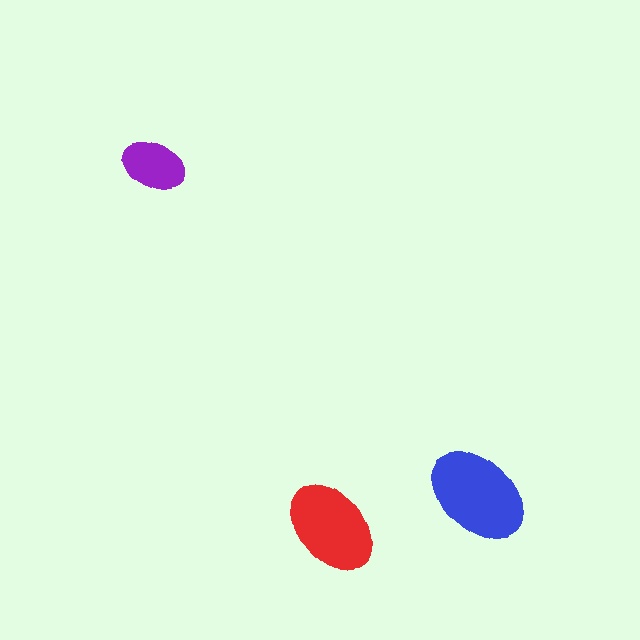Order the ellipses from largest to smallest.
the blue one, the red one, the purple one.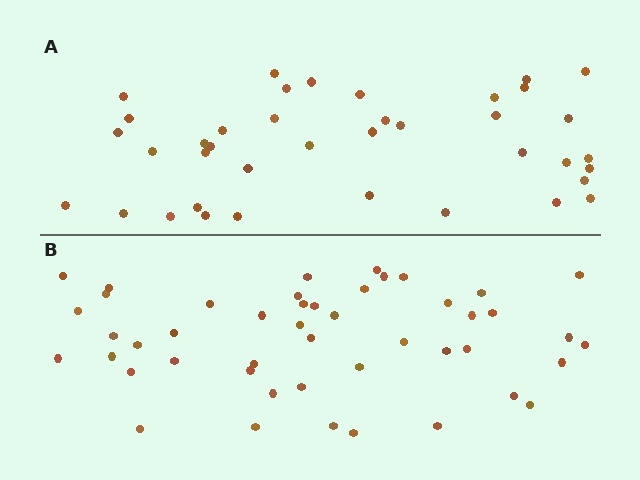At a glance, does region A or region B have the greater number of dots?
Region B (the bottom region) has more dots.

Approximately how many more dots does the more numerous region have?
Region B has roughly 8 or so more dots than region A.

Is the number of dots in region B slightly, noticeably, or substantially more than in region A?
Region B has only slightly more — the two regions are fairly close. The ratio is roughly 1.2 to 1.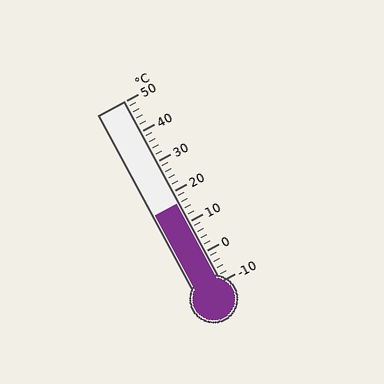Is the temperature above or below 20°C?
The temperature is below 20°C.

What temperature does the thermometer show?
The thermometer shows approximately 16°C.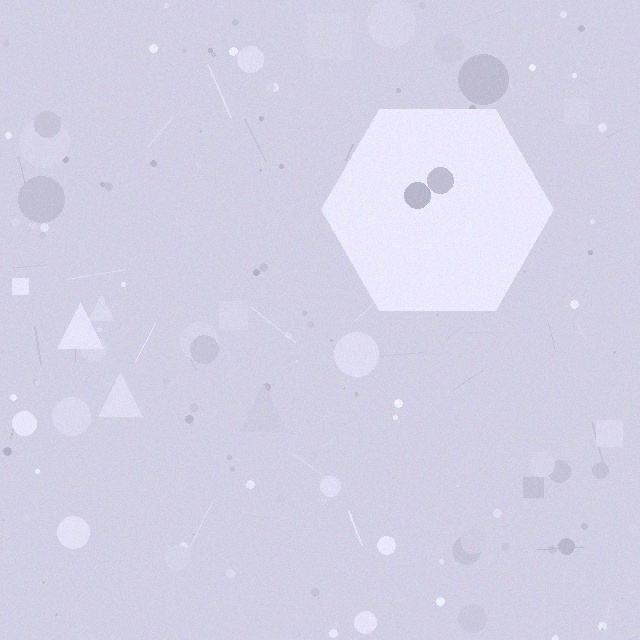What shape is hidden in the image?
A hexagon is hidden in the image.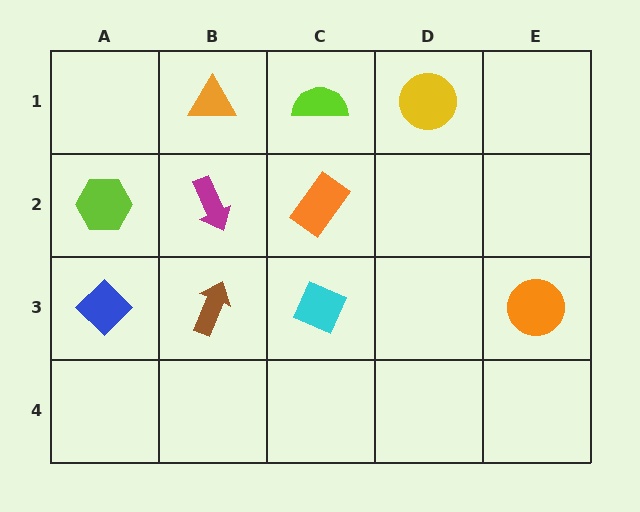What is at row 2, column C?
An orange rectangle.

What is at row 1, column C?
A lime semicircle.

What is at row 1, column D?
A yellow circle.